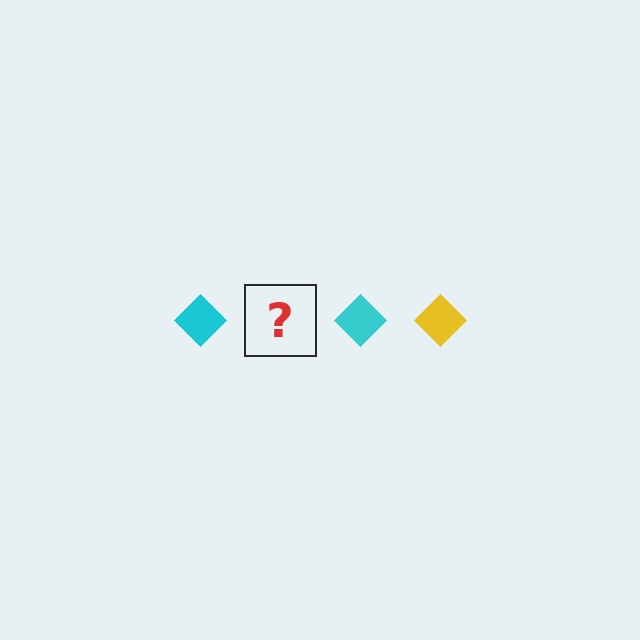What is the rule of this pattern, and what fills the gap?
The rule is that the pattern cycles through cyan, yellow diamonds. The gap should be filled with a yellow diamond.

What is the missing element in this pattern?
The missing element is a yellow diamond.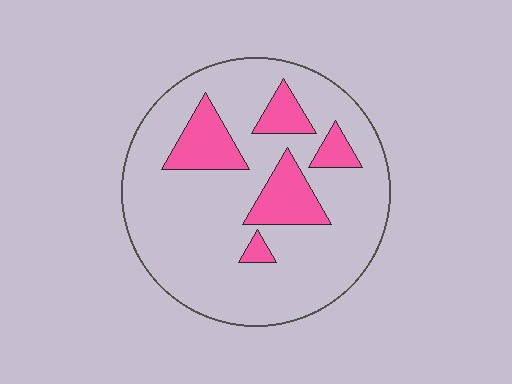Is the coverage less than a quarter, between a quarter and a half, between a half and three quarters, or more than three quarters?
Less than a quarter.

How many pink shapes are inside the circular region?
5.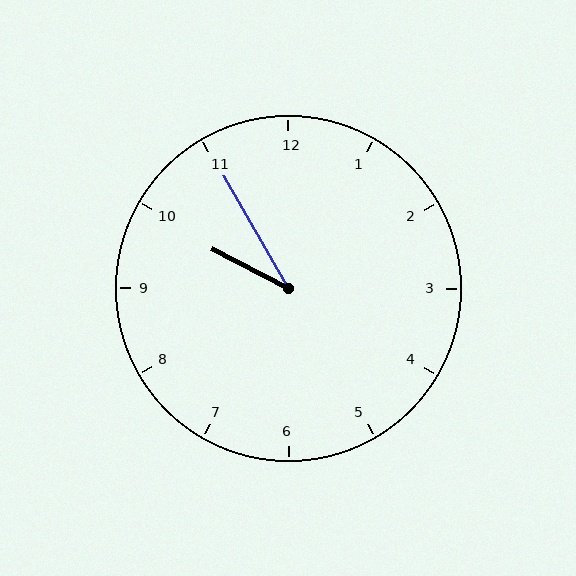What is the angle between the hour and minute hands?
Approximately 32 degrees.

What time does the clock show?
9:55.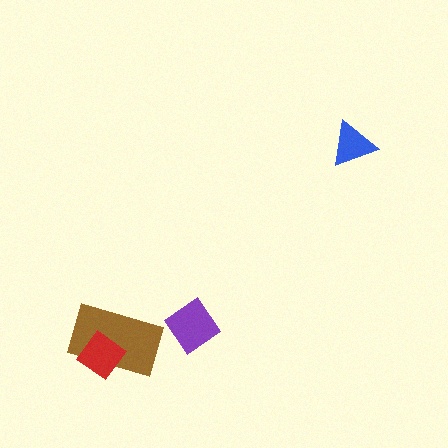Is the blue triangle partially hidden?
No, no other shape covers it.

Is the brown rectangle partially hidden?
Yes, it is partially covered by another shape.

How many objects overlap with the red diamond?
1 object overlaps with the red diamond.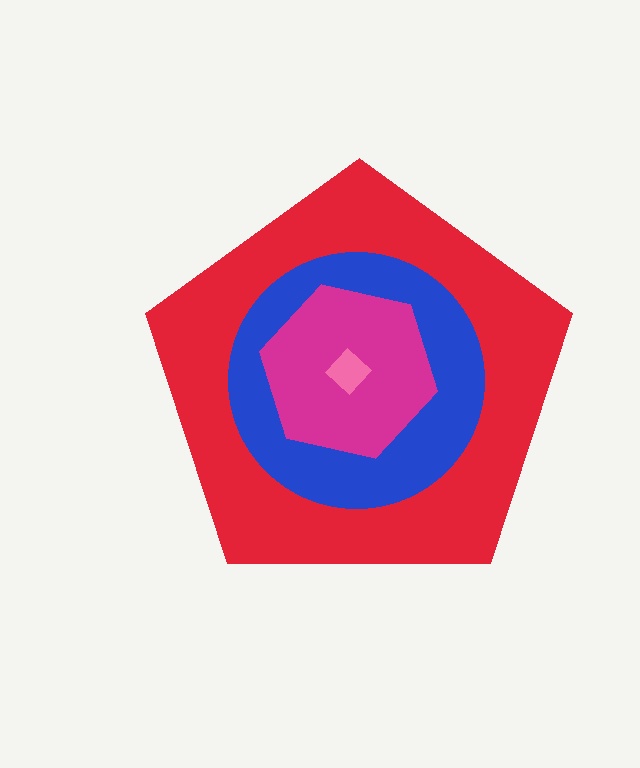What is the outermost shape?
The red pentagon.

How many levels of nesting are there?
4.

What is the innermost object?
The pink diamond.